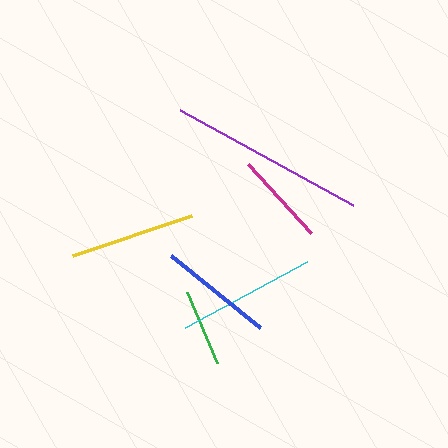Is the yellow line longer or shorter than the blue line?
The yellow line is longer than the blue line.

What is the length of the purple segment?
The purple segment is approximately 198 pixels long.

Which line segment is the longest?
The purple line is the longest at approximately 198 pixels.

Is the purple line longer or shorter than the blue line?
The purple line is longer than the blue line.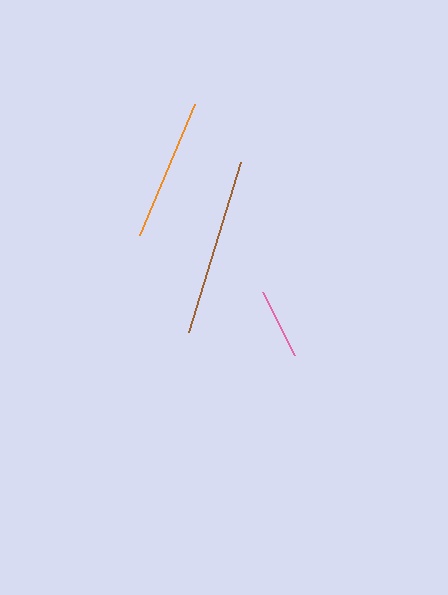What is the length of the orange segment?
The orange segment is approximately 142 pixels long.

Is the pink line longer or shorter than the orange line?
The orange line is longer than the pink line.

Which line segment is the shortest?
The pink line is the shortest at approximately 71 pixels.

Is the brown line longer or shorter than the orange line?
The brown line is longer than the orange line.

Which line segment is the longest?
The brown line is the longest at approximately 178 pixels.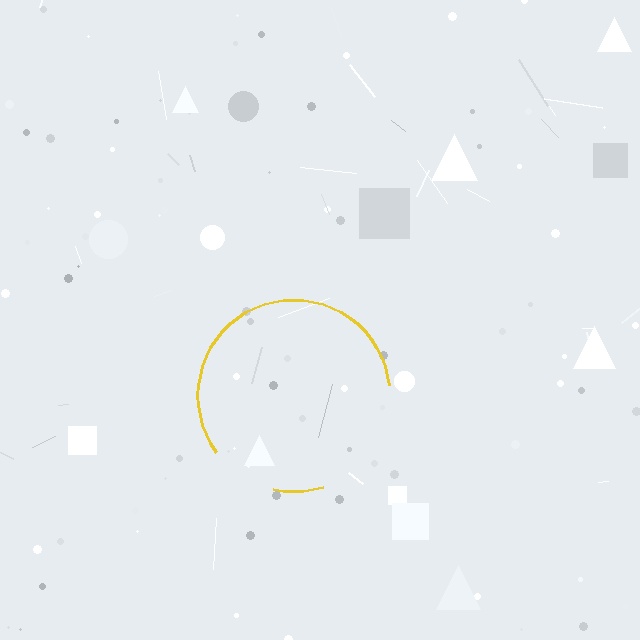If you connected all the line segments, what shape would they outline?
They would outline a circle.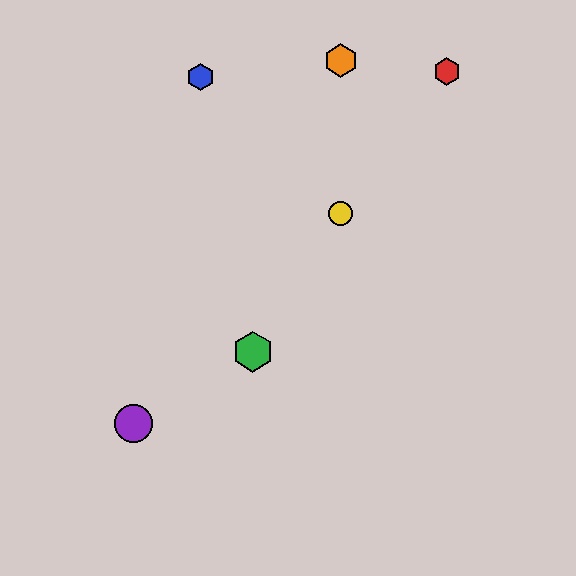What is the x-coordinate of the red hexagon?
The red hexagon is at x≈447.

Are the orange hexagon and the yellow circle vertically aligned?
Yes, both are at x≈341.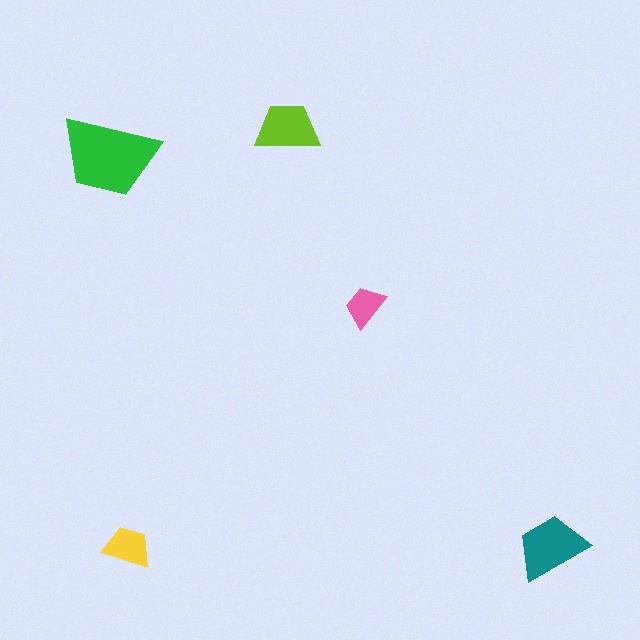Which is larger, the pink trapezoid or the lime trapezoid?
The lime one.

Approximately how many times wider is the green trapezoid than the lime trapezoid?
About 1.5 times wider.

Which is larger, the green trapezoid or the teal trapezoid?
The green one.